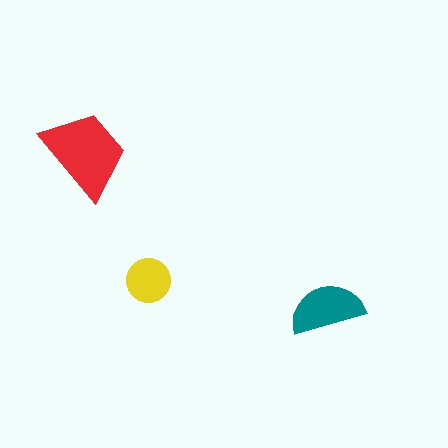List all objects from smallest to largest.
The yellow circle, the teal semicircle, the red trapezoid.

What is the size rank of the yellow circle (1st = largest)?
3rd.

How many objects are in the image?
There are 3 objects in the image.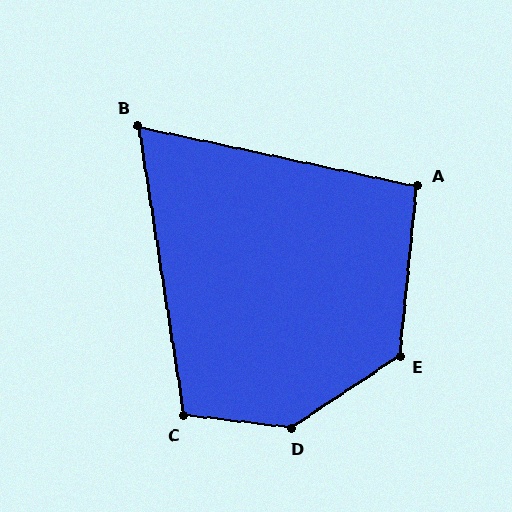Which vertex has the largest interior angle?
D, at approximately 140 degrees.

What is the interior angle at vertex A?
Approximately 97 degrees (obtuse).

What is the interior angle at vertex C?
Approximately 105 degrees (obtuse).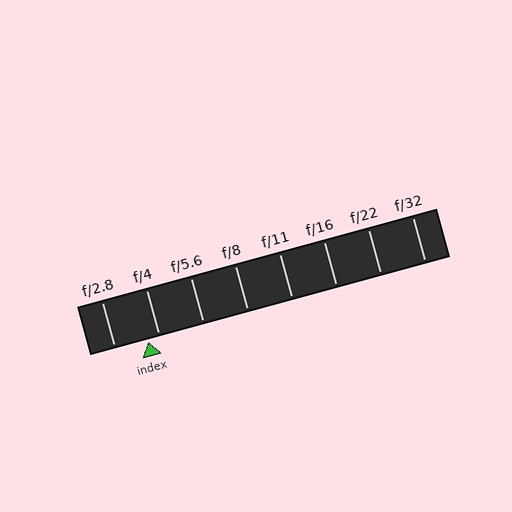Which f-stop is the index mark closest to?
The index mark is closest to f/4.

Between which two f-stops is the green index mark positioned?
The index mark is between f/2.8 and f/4.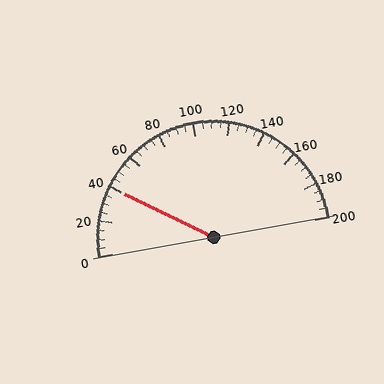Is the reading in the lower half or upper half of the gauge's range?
The reading is in the lower half of the range (0 to 200).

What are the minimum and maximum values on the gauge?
The gauge ranges from 0 to 200.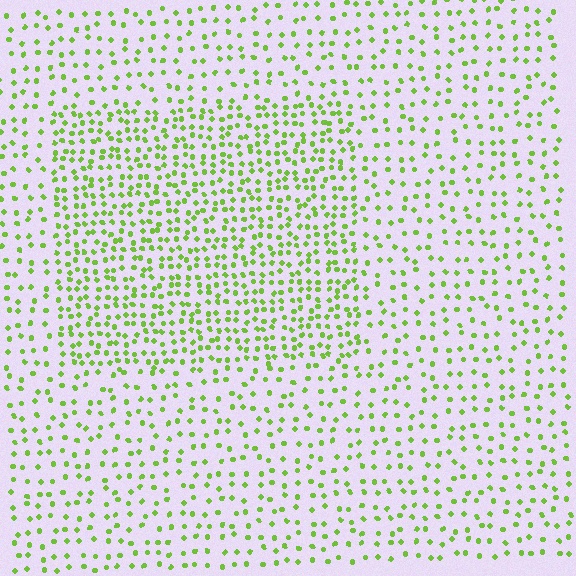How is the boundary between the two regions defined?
The boundary is defined by a change in element density (approximately 1.9x ratio). All elements are the same color, size, and shape.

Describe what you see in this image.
The image contains small lime elements arranged at two different densities. A rectangle-shaped region is visible where the elements are more densely packed than the surrounding area.